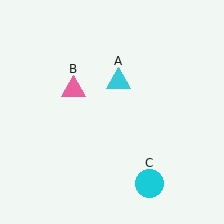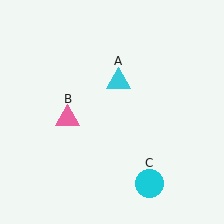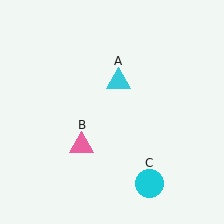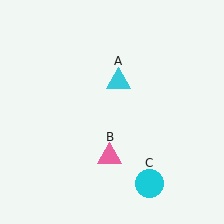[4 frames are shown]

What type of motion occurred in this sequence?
The pink triangle (object B) rotated counterclockwise around the center of the scene.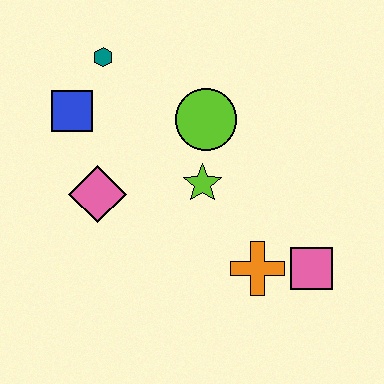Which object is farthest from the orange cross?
The teal hexagon is farthest from the orange cross.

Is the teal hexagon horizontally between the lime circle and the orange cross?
No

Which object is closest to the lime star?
The lime circle is closest to the lime star.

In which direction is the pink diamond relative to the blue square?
The pink diamond is below the blue square.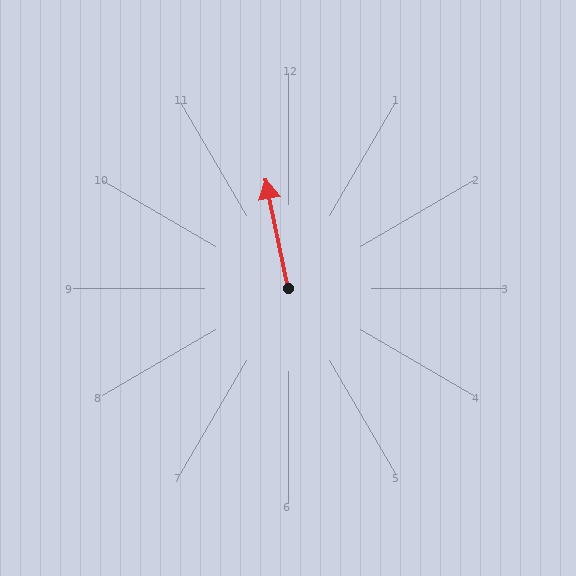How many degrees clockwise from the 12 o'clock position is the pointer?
Approximately 348 degrees.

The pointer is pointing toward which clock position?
Roughly 12 o'clock.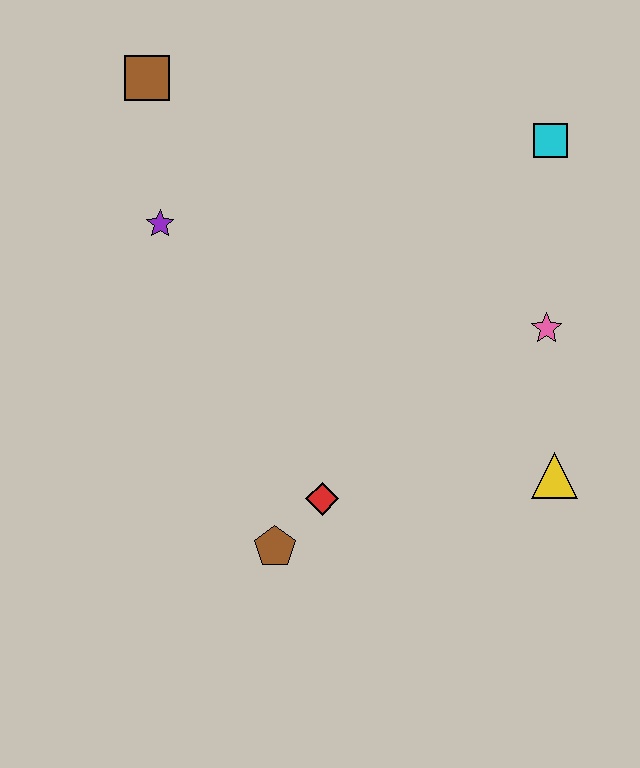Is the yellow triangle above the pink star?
No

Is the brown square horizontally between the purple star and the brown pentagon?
No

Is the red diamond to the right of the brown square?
Yes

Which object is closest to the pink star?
The yellow triangle is closest to the pink star.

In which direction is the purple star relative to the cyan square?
The purple star is to the left of the cyan square.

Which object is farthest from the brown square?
The yellow triangle is farthest from the brown square.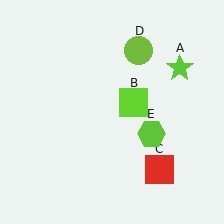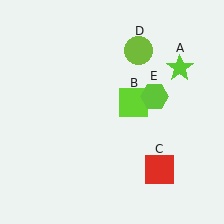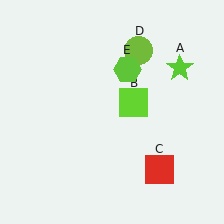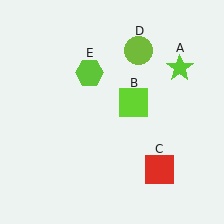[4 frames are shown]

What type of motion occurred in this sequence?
The lime hexagon (object E) rotated counterclockwise around the center of the scene.